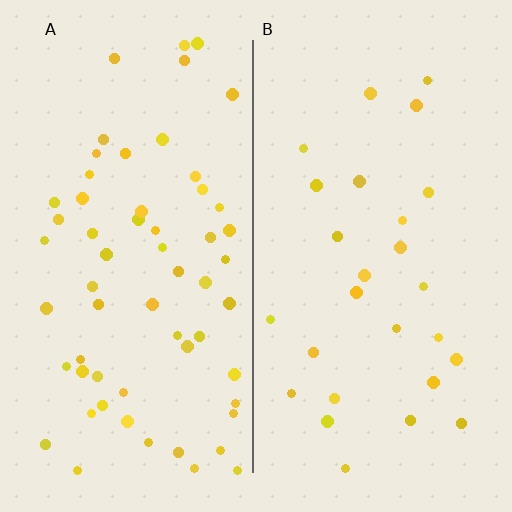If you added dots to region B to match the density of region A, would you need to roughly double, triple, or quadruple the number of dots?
Approximately double.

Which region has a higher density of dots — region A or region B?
A (the left).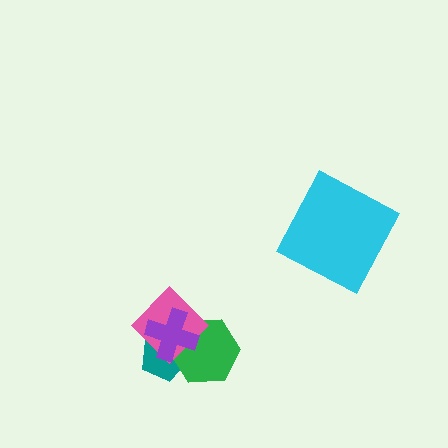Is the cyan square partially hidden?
No, no other shape covers it.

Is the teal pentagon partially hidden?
Yes, it is partially covered by another shape.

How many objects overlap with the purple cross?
3 objects overlap with the purple cross.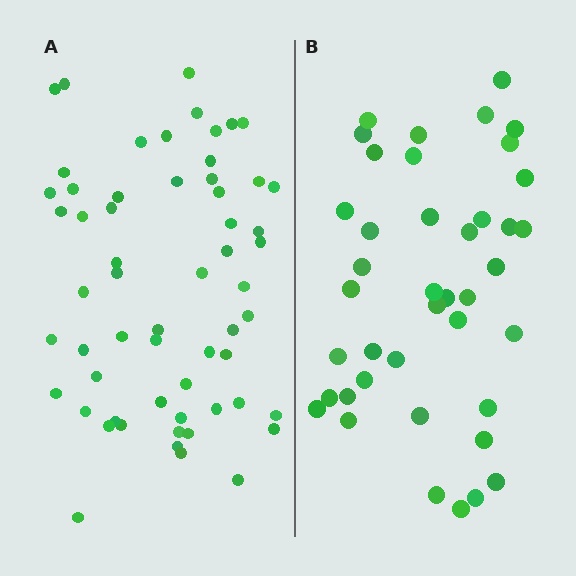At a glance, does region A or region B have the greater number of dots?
Region A (the left region) has more dots.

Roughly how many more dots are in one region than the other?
Region A has approximately 20 more dots than region B.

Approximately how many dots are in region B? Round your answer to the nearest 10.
About 40 dots. (The exact count is 41, which rounds to 40.)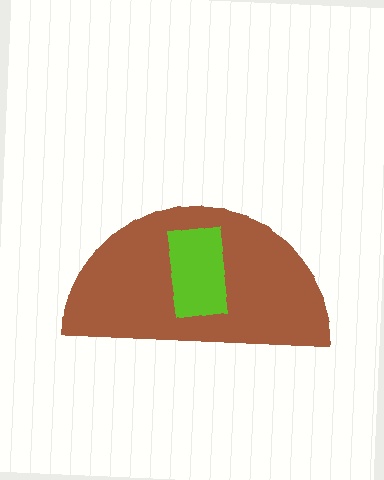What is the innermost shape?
The lime rectangle.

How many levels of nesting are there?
2.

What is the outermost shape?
The brown semicircle.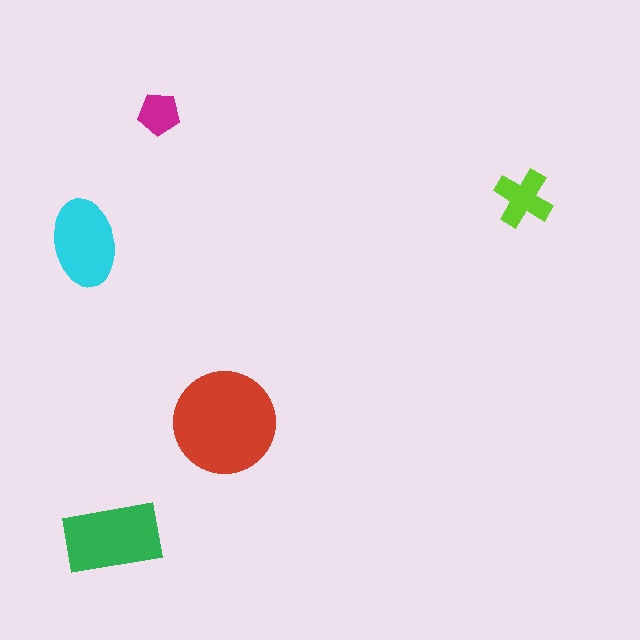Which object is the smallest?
The magenta pentagon.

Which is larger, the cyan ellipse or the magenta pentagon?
The cyan ellipse.